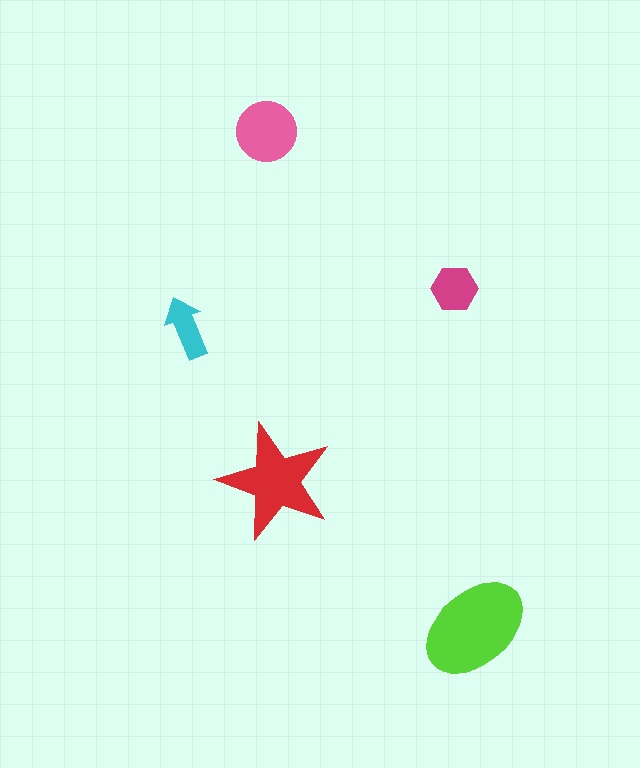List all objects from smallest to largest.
The cyan arrow, the magenta hexagon, the pink circle, the red star, the lime ellipse.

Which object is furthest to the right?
The lime ellipse is rightmost.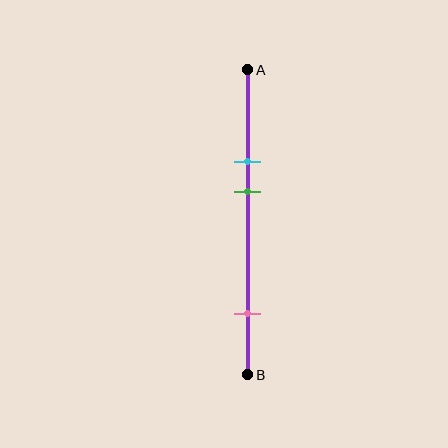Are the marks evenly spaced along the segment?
No, the marks are not evenly spaced.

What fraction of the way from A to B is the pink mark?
The pink mark is approximately 80% (0.8) of the way from A to B.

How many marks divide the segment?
There are 3 marks dividing the segment.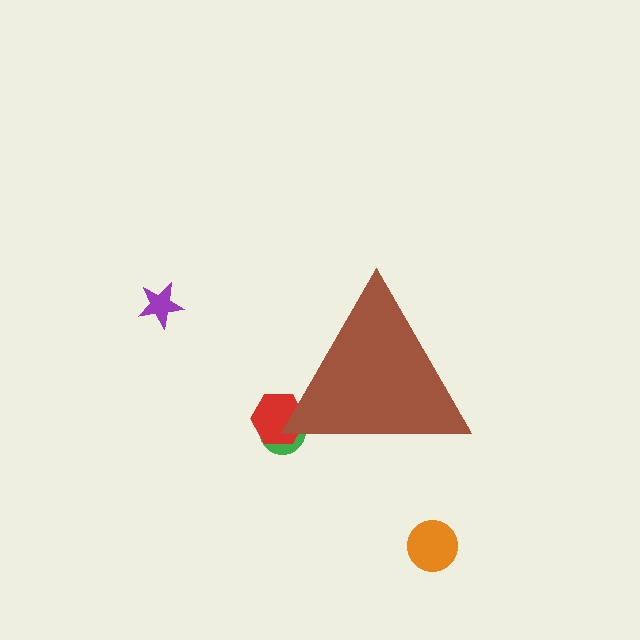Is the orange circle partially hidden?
No, the orange circle is fully visible.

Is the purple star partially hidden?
No, the purple star is fully visible.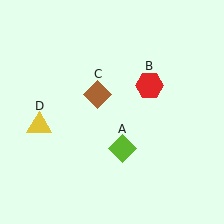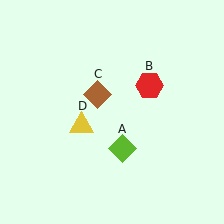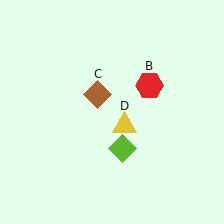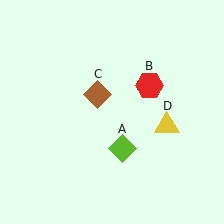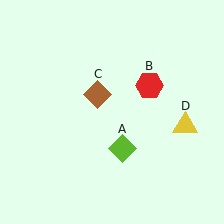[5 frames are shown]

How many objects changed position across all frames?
1 object changed position: yellow triangle (object D).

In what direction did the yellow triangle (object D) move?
The yellow triangle (object D) moved right.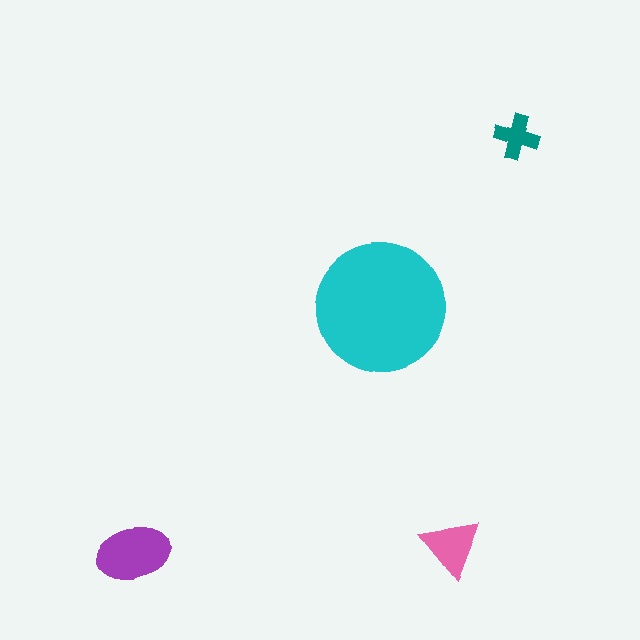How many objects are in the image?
There are 4 objects in the image.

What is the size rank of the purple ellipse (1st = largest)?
2nd.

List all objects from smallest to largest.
The teal cross, the pink triangle, the purple ellipse, the cyan circle.